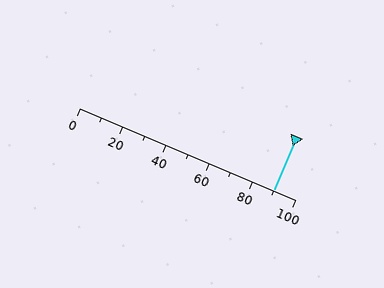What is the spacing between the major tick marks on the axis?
The major ticks are spaced 20 apart.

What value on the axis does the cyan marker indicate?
The marker indicates approximately 90.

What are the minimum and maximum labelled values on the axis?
The axis runs from 0 to 100.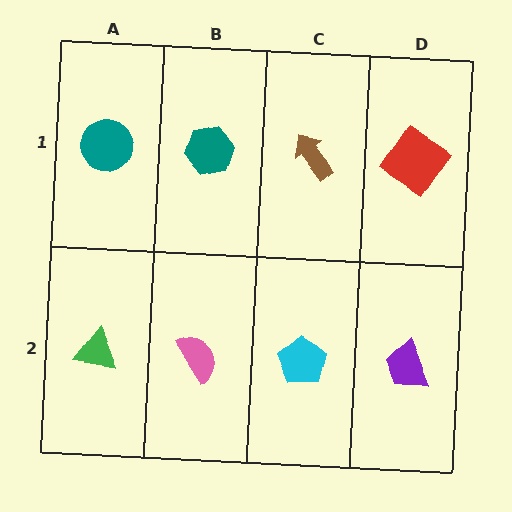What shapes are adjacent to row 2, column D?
A red diamond (row 1, column D), a cyan pentagon (row 2, column C).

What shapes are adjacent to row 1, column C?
A cyan pentagon (row 2, column C), a teal hexagon (row 1, column B), a red diamond (row 1, column D).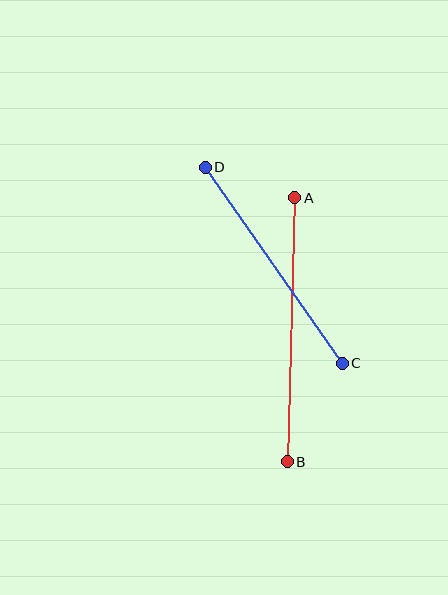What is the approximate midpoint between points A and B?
The midpoint is at approximately (291, 330) pixels.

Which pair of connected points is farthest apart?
Points A and B are farthest apart.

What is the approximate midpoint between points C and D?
The midpoint is at approximately (274, 265) pixels.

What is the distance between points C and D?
The distance is approximately 239 pixels.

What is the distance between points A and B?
The distance is approximately 264 pixels.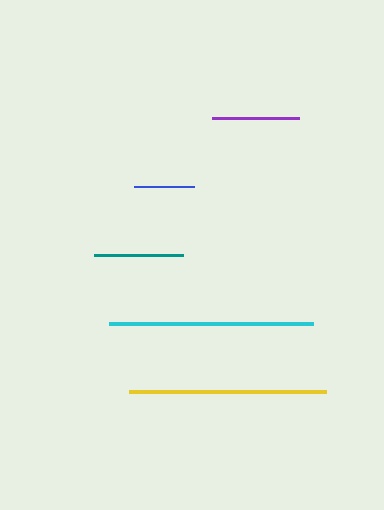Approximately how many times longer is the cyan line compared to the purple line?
The cyan line is approximately 2.4 times the length of the purple line.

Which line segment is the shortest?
The blue line is the shortest at approximately 60 pixels.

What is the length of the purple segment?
The purple segment is approximately 86 pixels long.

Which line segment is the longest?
The cyan line is the longest at approximately 204 pixels.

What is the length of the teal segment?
The teal segment is approximately 89 pixels long.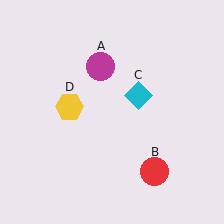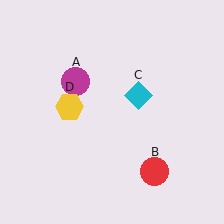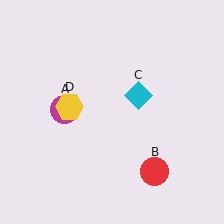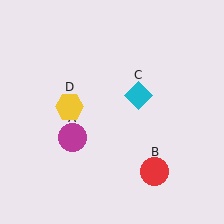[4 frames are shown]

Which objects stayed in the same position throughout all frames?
Red circle (object B) and cyan diamond (object C) and yellow hexagon (object D) remained stationary.